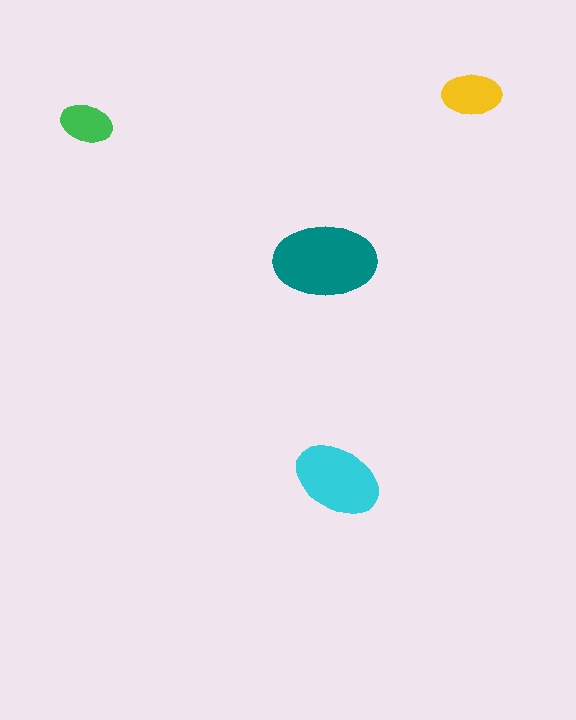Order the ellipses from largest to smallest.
the teal one, the cyan one, the yellow one, the green one.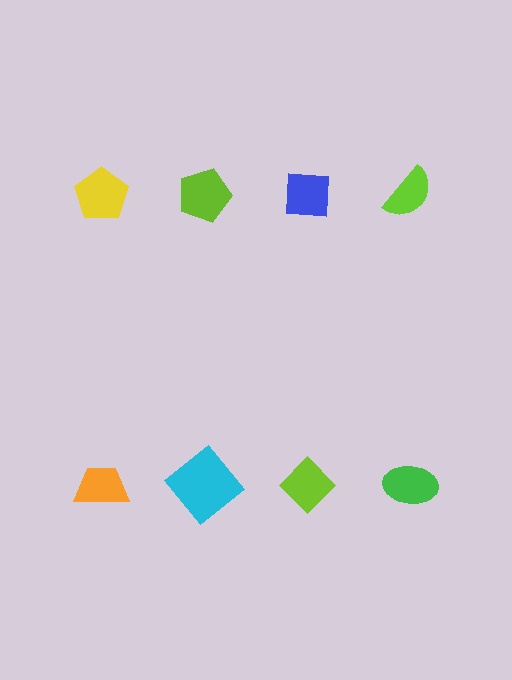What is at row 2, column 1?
An orange trapezoid.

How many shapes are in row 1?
4 shapes.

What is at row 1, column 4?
A lime semicircle.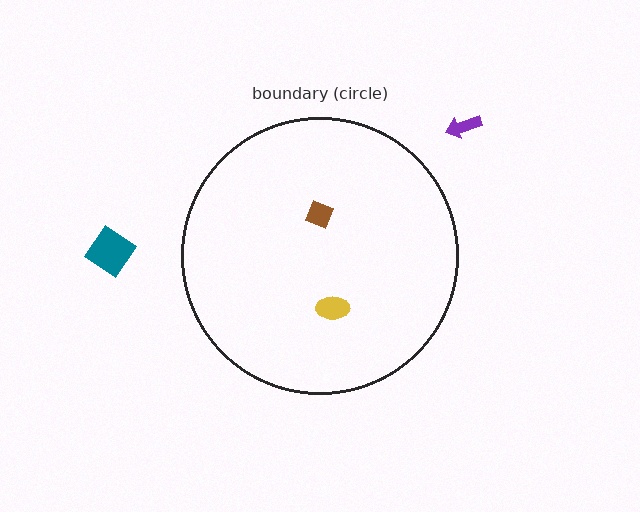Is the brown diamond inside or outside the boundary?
Inside.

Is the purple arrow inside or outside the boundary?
Outside.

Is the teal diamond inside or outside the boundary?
Outside.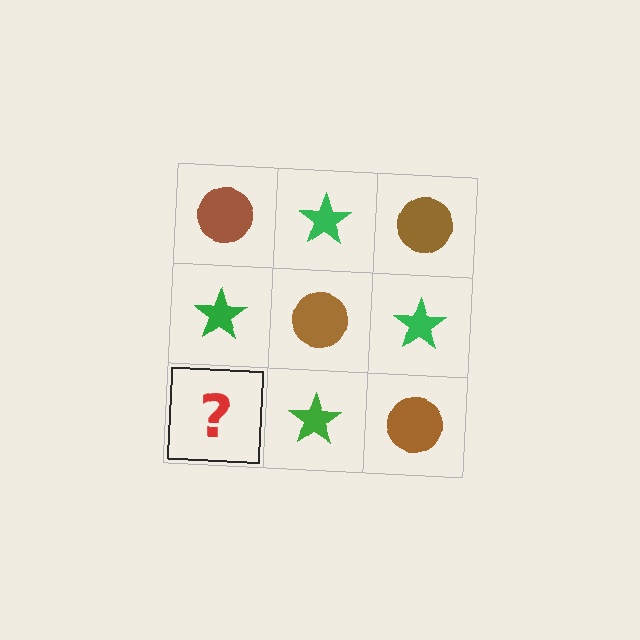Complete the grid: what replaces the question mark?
The question mark should be replaced with a brown circle.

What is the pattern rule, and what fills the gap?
The rule is that it alternates brown circle and green star in a checkerboard pattern. The gap should be filled with a brown circle.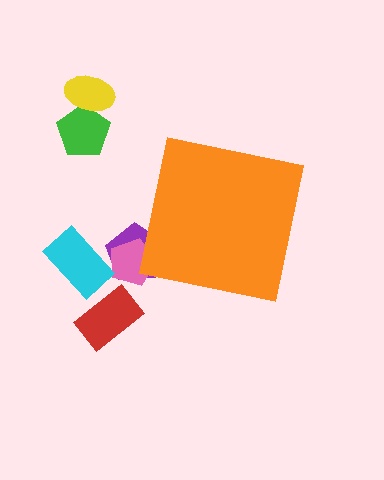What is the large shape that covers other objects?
An orange square.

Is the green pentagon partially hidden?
No, the green pentagon is fully visible.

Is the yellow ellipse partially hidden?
No, the yellow ellipse is fully visible.